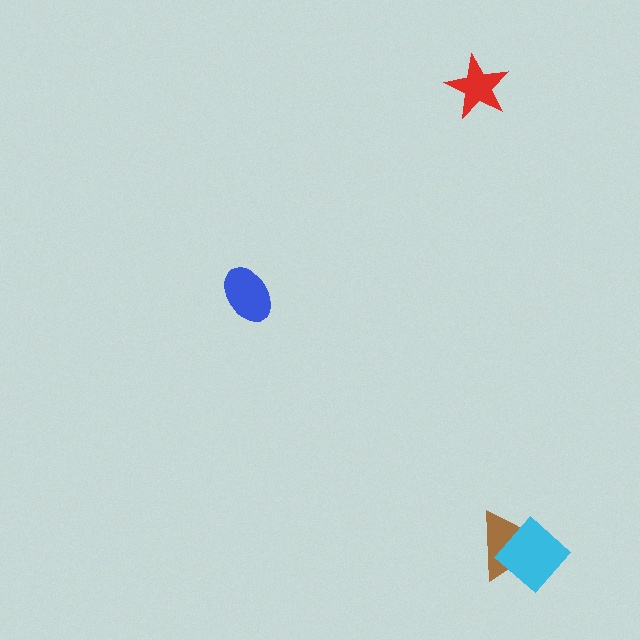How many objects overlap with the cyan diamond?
1 object overlaps with the cyan diamond.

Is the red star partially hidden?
No, no other shape covers it.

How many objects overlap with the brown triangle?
1 object overlaps with the brown triangle.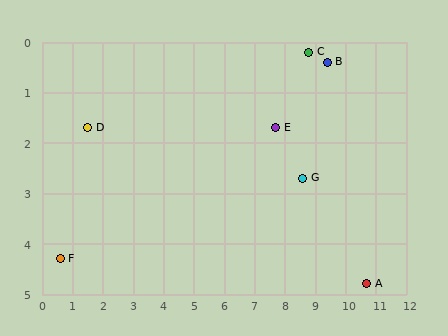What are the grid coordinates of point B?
Point B is at approximately (9.4, 0.4).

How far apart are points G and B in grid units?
Points G and B are about 2.4 grid units apart.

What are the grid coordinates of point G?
Point G is at approximately (8.6, 2.7).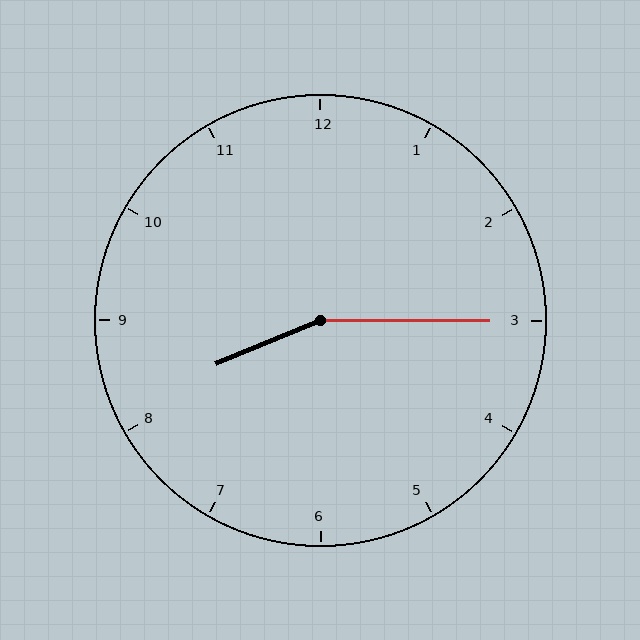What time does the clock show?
8:15.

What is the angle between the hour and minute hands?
Approximately 158 degrees.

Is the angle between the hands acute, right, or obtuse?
It is obtuse.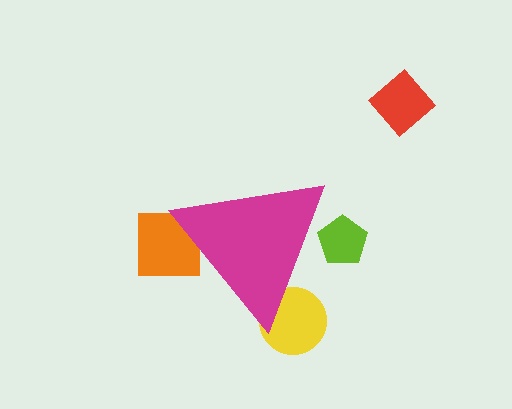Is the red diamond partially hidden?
No, the red diamond is fully visible.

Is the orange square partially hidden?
Yes, the orange square is partially hidden behind the magenta triangle.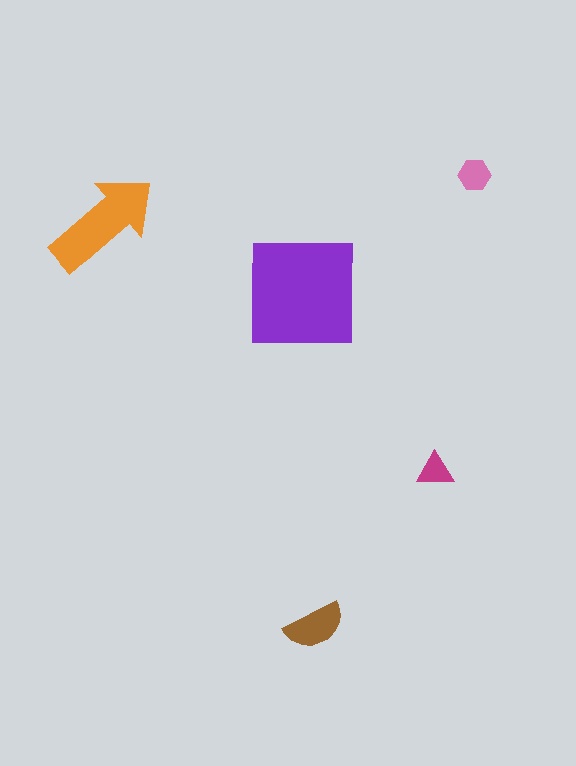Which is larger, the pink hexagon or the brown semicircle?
The brown semicircle.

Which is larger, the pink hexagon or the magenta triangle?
The pink hexagon.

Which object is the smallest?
The magenta triangle.